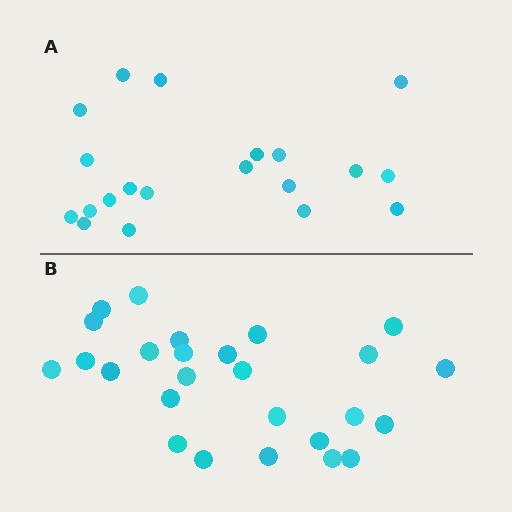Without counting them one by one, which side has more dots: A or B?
Region B (the bottom region) has more dots.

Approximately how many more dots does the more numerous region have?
Region B has about 6 more dots than region A.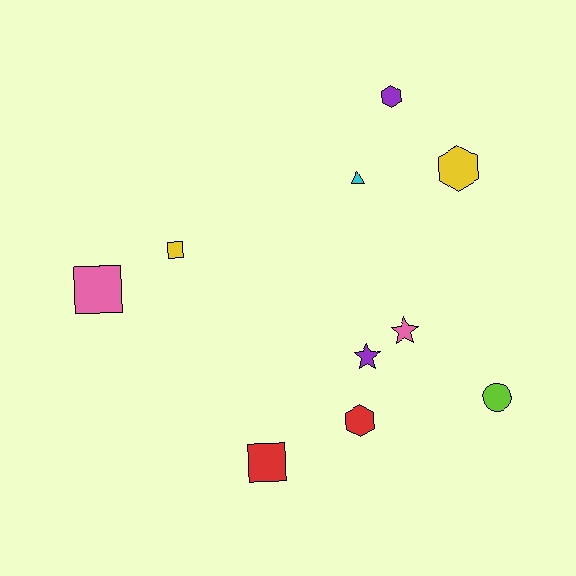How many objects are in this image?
There are 10 objects.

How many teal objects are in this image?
There are no teal objects.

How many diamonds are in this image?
There are no diamonds.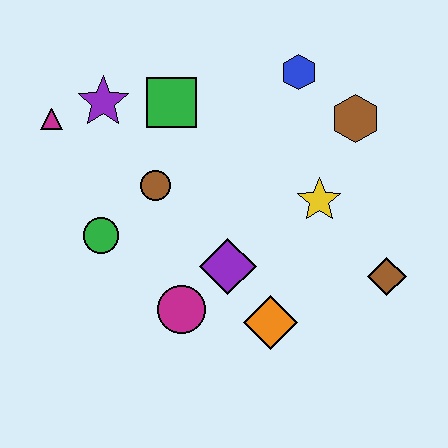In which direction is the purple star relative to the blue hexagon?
The purple star is to the left of the blue hexagon.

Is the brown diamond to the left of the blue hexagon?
No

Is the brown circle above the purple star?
No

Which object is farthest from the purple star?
The brown diamond is farthest from the purple star.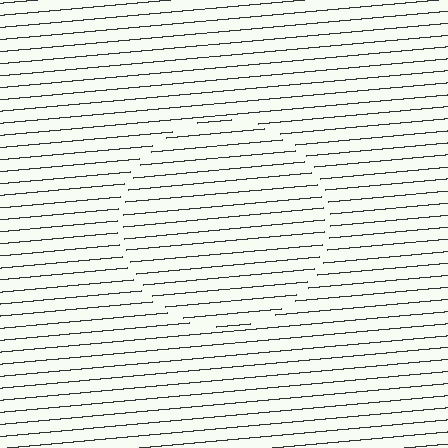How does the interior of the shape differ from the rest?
The interior of the shape contains the same grating, shifted by half a period — the contour is defined by the phase discontinuity where line-ends from the inner and outer gratings abut.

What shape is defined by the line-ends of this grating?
An illusory circle. The interior of the shape contains the same grating, shifted by half a period — the contour is defined by the phase discontinuity where line-ends from the inner and outer gratings abut.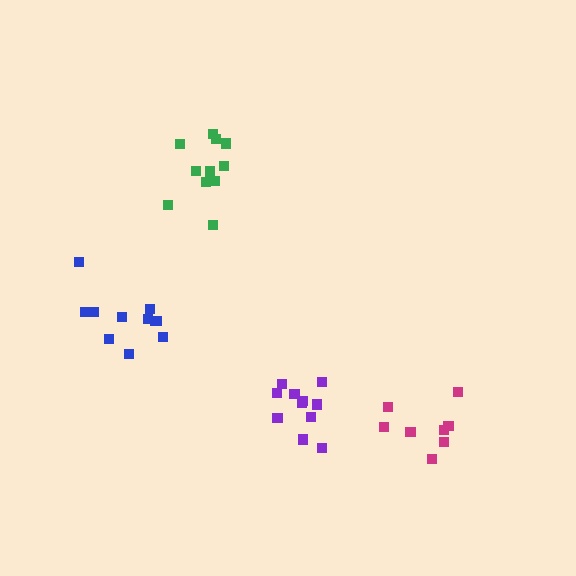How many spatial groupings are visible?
There are 4 spatial groupings.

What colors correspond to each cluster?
The clusters are colored: magenta, green, blue, purple.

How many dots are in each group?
Group 1: 8 dots, Group 2: 11 dots, Group 3: 11 dots, Group 4: 11 dots (41 total).